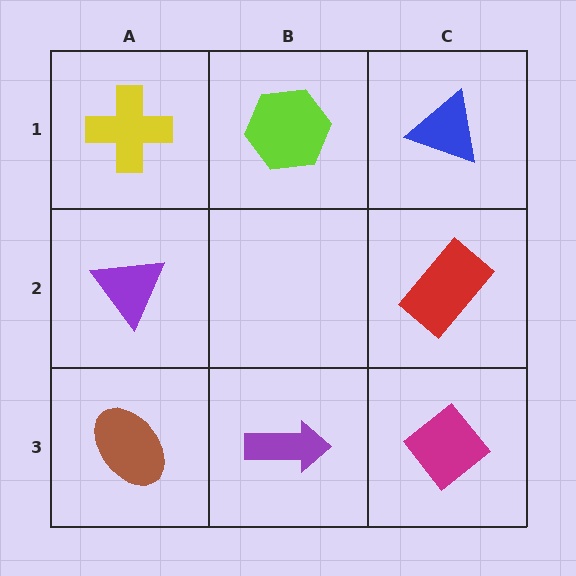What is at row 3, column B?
A purple arrow.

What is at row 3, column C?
A magenta diamond.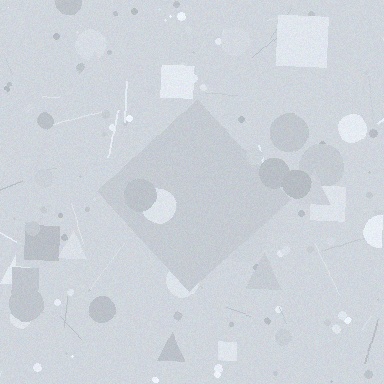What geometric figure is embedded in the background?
A diamond is embedded in the background.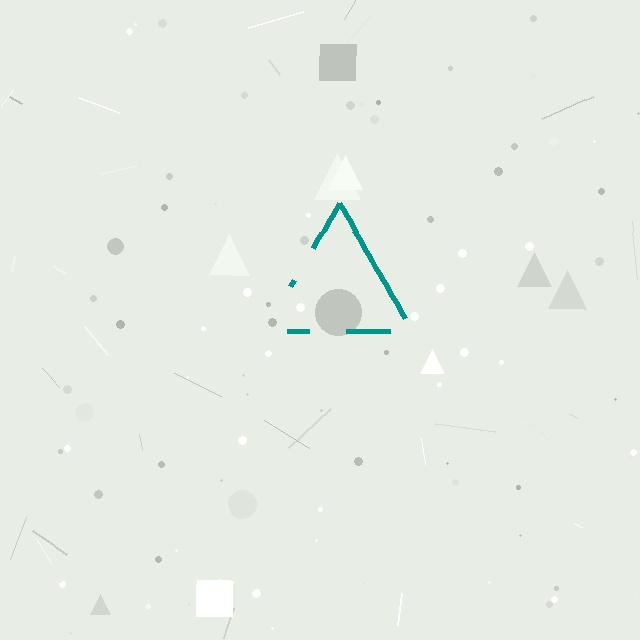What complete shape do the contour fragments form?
The contour fragments form a triangle.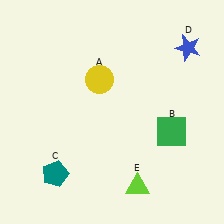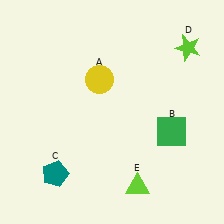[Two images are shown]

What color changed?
The star (D) changed from blue in Image 1 to lime in Image 2.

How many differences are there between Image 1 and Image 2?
There is 1 difference between the two images.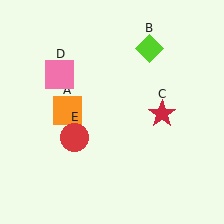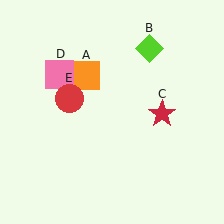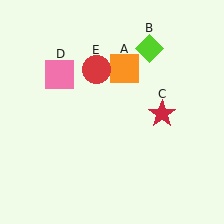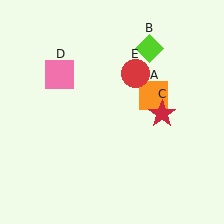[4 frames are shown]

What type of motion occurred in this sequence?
The orange square (object A), red circle (object E) rotated clockwise around the center of the scene.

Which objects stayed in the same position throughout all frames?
Lime diamond (object B) and red star (object C) and pink square (object D) remained stationary.